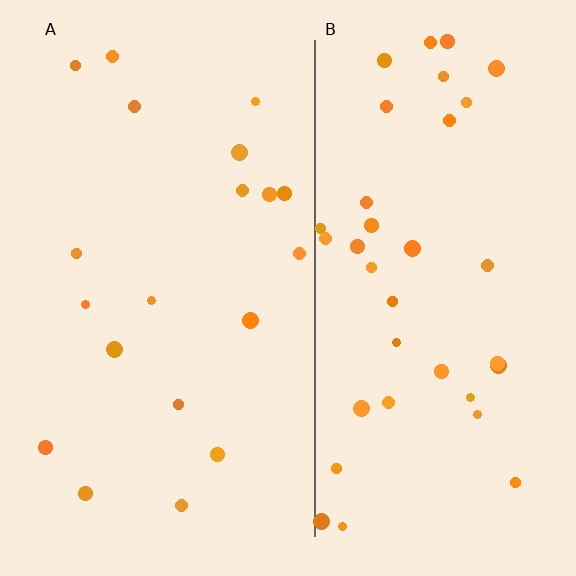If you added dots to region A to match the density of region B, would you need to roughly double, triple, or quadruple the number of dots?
Approximately double.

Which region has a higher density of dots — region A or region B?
B (the right).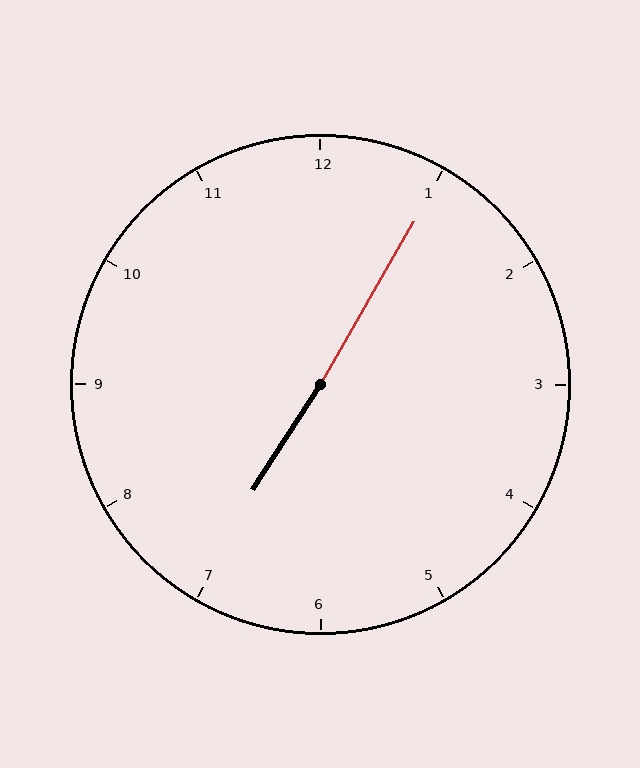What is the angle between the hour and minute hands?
Approximately 178 degrees.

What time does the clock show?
7:05.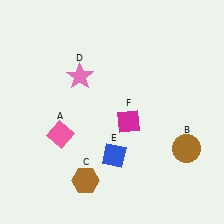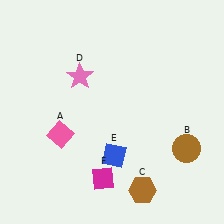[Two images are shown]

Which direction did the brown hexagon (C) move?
The brown hexagon (C) moved right.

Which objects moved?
The objects that moved are: the brown hexagon (C), the magenta diamond (F).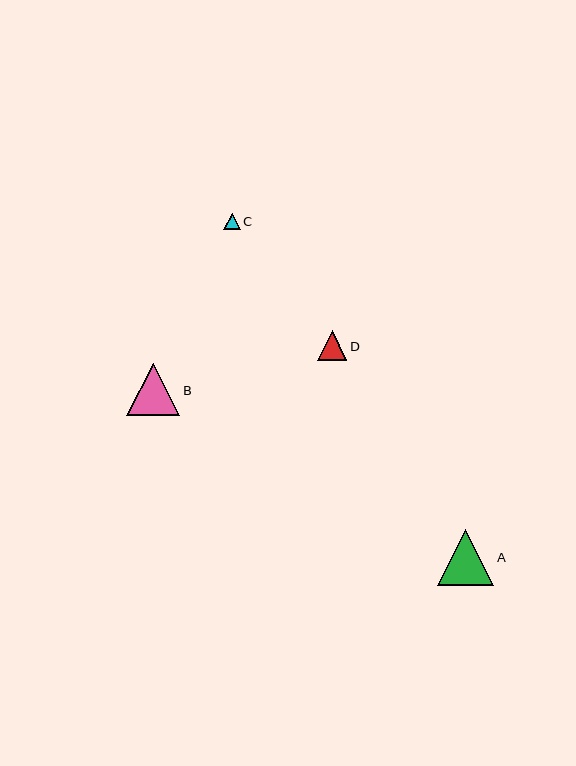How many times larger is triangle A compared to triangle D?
Triangle A is approximately 1.9 times the size of triangle D.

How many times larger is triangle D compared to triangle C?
Triangle D is approximately 1.8 times the size of triangle C.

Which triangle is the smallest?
Triangle C is the smallest with a size of approximately 16 pixels.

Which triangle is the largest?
Triangle A is the largest with a size of approximately 56 pixels.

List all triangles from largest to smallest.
From largest to smallest: A, B, D, C.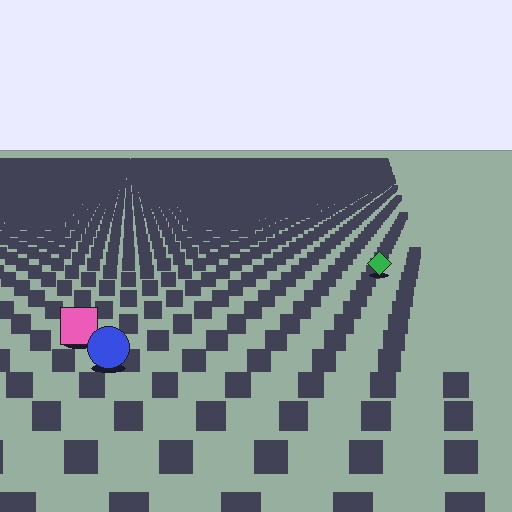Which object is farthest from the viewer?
The green diamond is farthest from the viewer. It appears smaller and the ground texture around it is denser.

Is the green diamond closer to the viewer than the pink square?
No. The pink square is closer — you can tell from the texture gradient: the ground texture is coarser near it.